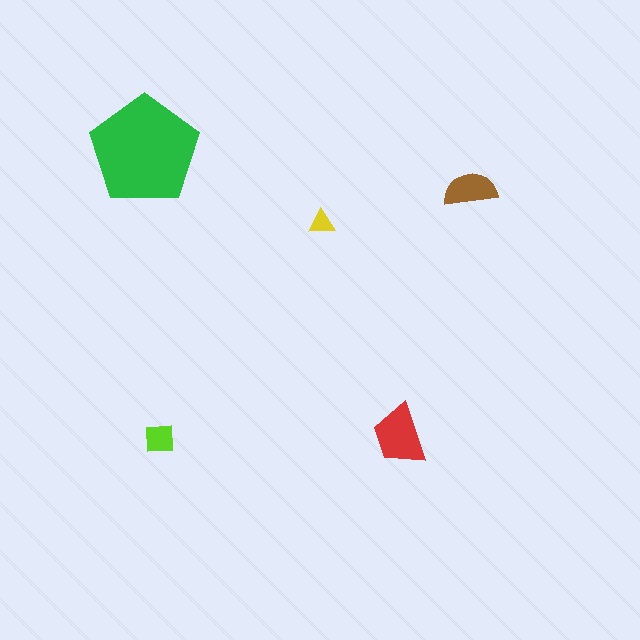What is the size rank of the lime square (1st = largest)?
4th.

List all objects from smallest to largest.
The yellow triangle, the lime square, the brown semicircle, the red trapezoid, the green pentagon.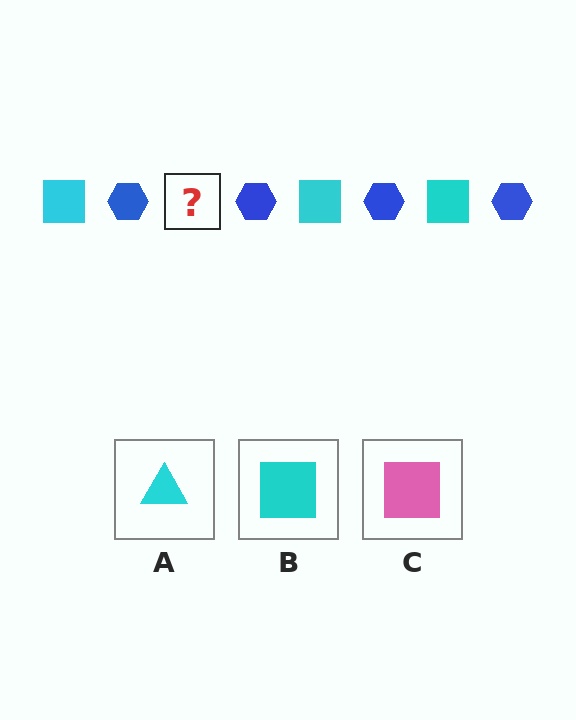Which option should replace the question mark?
Option B.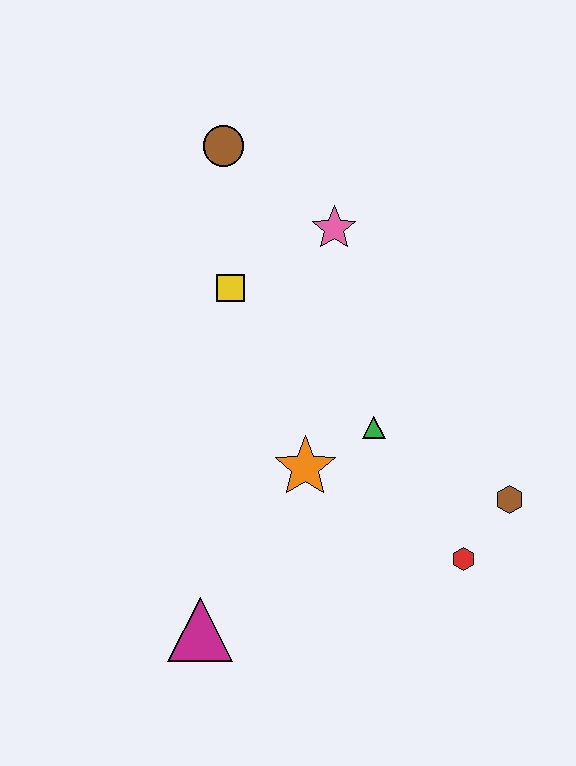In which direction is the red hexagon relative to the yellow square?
The red hexagon is below the yellow square.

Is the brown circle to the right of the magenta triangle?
Yes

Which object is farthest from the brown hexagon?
The brown circle is farthest from the brown hexagon.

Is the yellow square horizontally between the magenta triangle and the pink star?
Yes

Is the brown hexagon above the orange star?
No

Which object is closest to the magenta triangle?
The orange star is closest to the magenta triangle.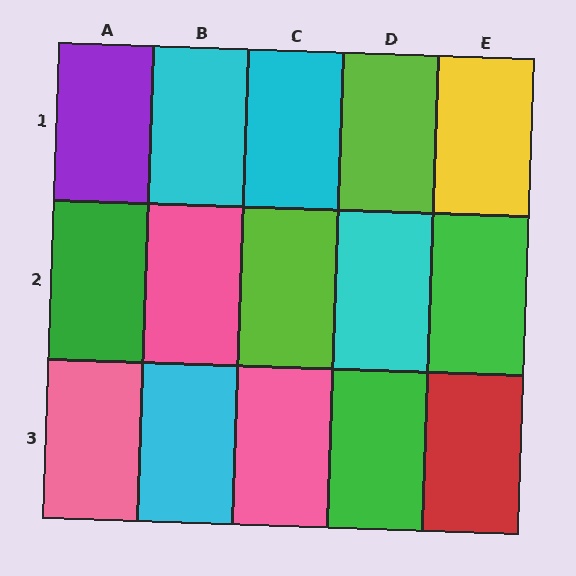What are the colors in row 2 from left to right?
Green, pink, lime, cyan, green.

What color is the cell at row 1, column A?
Purple.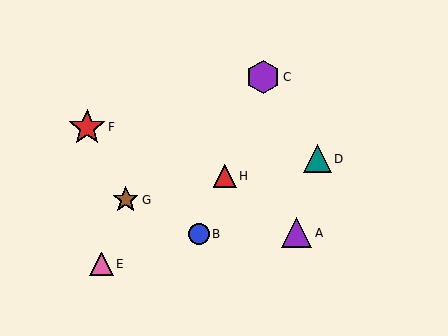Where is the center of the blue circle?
The center of the blue circle is at (199, 234).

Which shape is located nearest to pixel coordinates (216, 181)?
The red triangle (labeled H) at (225, 176) is nearest to that location.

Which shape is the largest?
The red star (labeled F) is the largest.